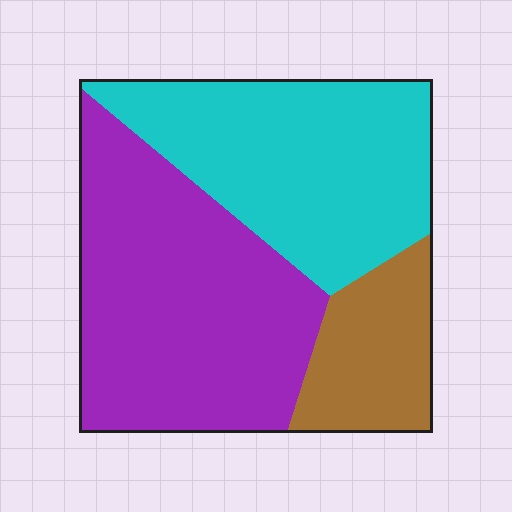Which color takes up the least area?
Brown, at roughly 15%.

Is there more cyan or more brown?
Cyan.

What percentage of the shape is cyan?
Cyan takes up between a third and a half of the shape.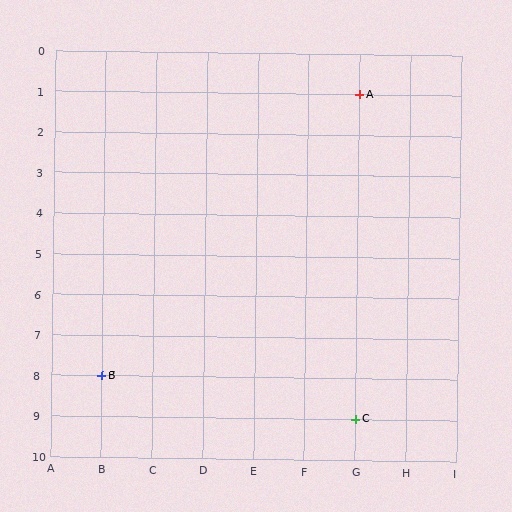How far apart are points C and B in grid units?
Points C and B are 5 columns and 1 row apart (about 5.1 grid units diagonally).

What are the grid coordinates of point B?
Point B is at grid coordinates (B, 8).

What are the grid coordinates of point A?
Point A is at grid coordinates (G, 1).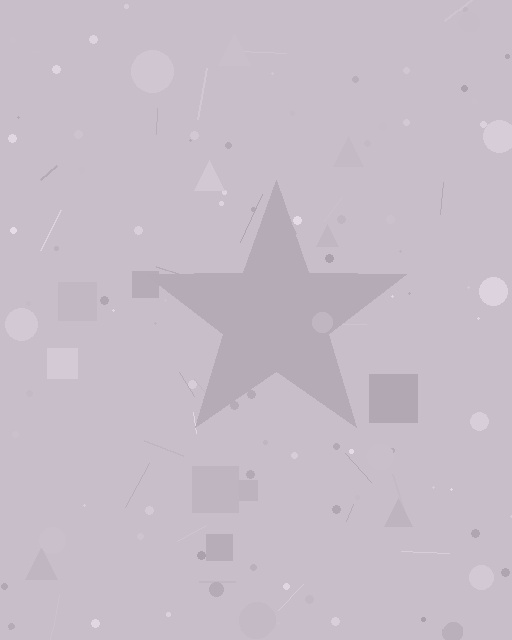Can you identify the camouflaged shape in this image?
The camouflaged shape is a star.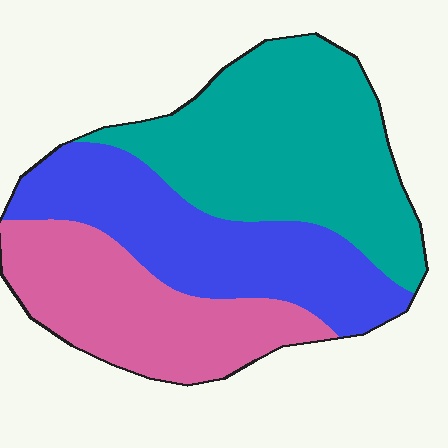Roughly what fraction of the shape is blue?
Blue covers roughly 30% of the shape.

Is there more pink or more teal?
Teal.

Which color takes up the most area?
Teal, at roughly 40%.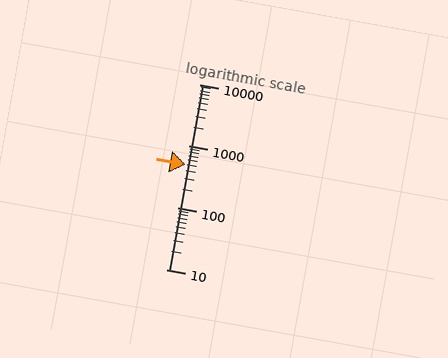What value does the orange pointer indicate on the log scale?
The pointer indicates approximately 500.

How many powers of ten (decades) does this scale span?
The scale spans 3 decades, from 10 to 10000.